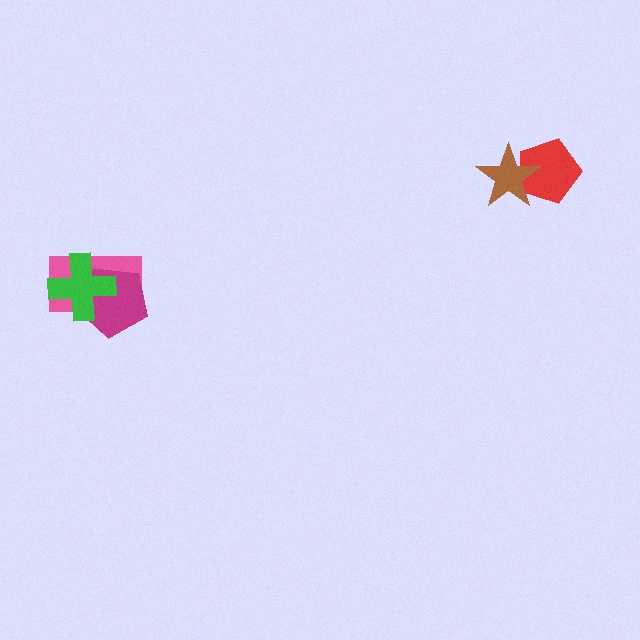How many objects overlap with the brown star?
1 object overlaps with the brown star.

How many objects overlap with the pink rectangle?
2 objects overlap with the pink rectangle.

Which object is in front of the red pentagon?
The brown star is in front of the red pentagon.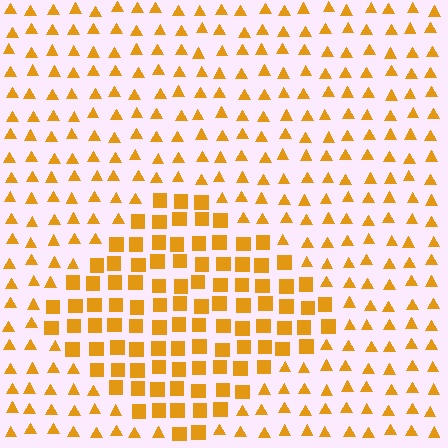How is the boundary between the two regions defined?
The boundary is defined by a change in element shape: squares inside vs. triangles outside. All elements share the same color and spacing.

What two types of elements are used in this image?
The image uses squares inside the diamond region and triangles outside it.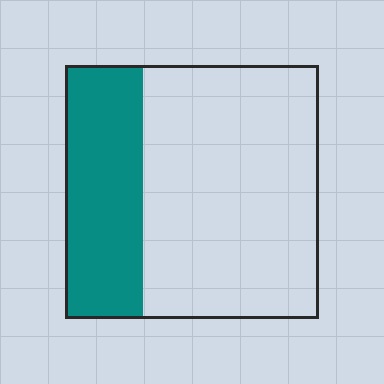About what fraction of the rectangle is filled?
About one third (1/3).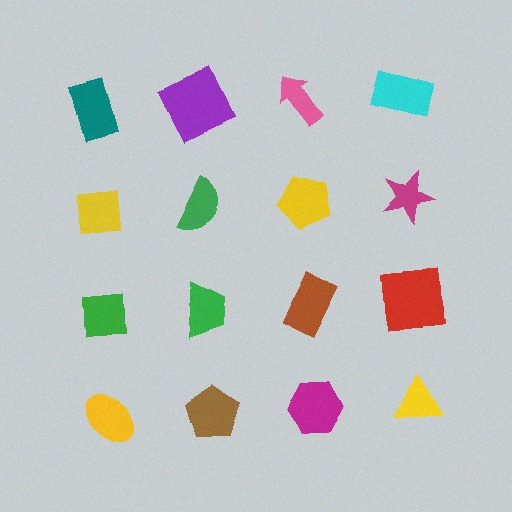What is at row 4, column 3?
A magenta hexagon.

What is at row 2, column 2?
A green semicircle.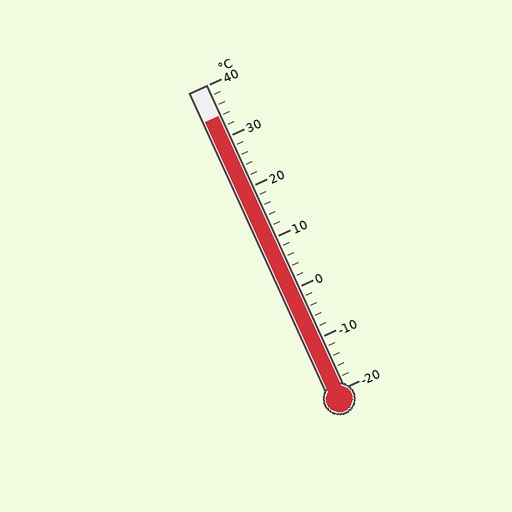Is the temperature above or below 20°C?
The temperature is above 20°C.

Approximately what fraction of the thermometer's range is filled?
The thermometer is filled to approximately 90% of its range.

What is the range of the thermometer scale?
The thermometer scale ranges from -20°C to 40°C.